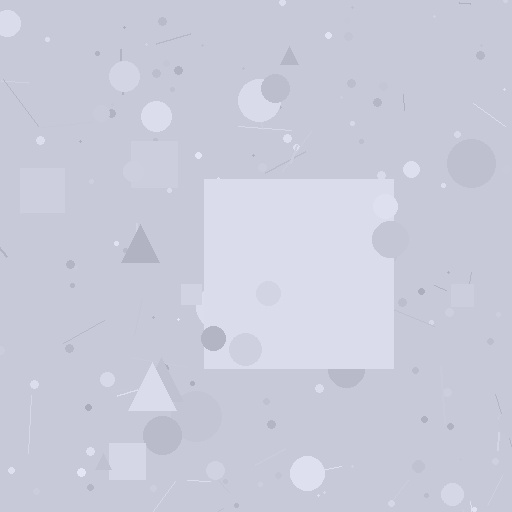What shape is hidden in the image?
A square is hidden in the image.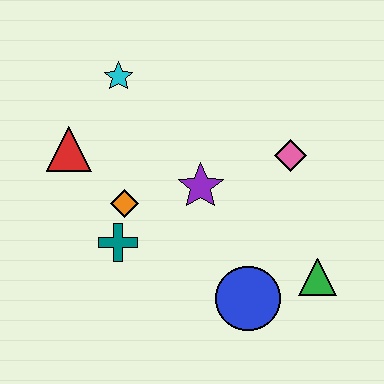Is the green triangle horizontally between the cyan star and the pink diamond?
No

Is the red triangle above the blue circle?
Yes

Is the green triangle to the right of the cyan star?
Yes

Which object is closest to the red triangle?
The orange diamond is closest to the red triangle.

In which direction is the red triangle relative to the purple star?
The red triangle is to the left of the purple star.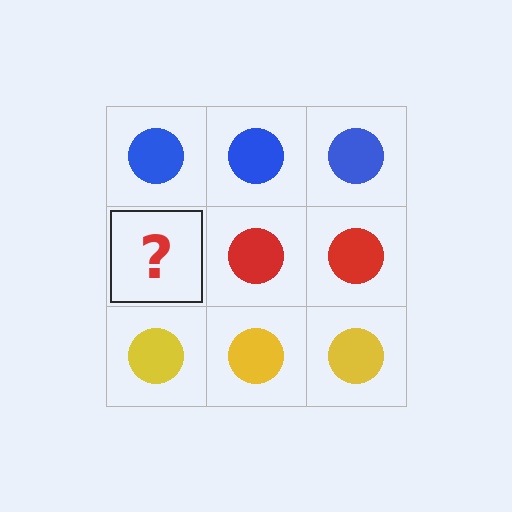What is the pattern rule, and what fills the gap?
The rule is that each row has a consistent color. The gap should be filled with a red circle.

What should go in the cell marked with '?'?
The missing cell should contain a red circle.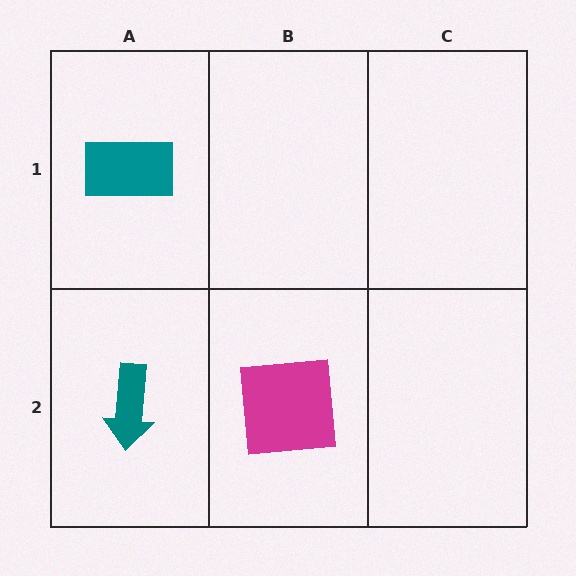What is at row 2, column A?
A teal arrow.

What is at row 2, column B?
A magenta square.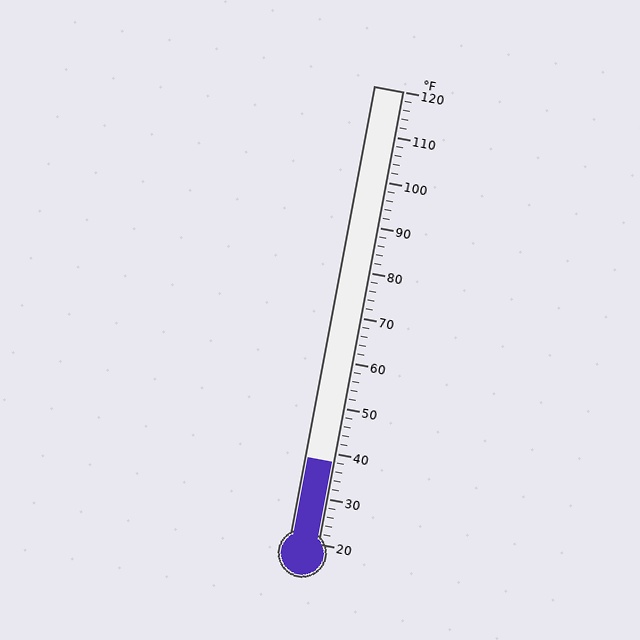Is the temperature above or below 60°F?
The temperature is below 60°F.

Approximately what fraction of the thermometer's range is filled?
The thermometer is filled to approximately 20% of its range.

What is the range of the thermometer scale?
The thermometer scale ranges from 20°F to 120°F.